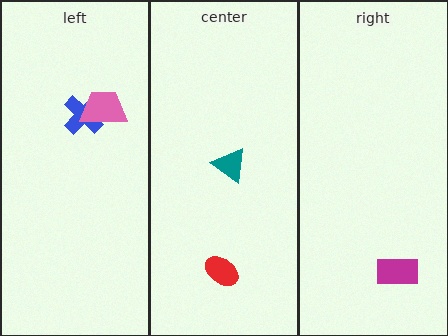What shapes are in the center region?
The red ellipse, the teal triangle.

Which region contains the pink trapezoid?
The left region.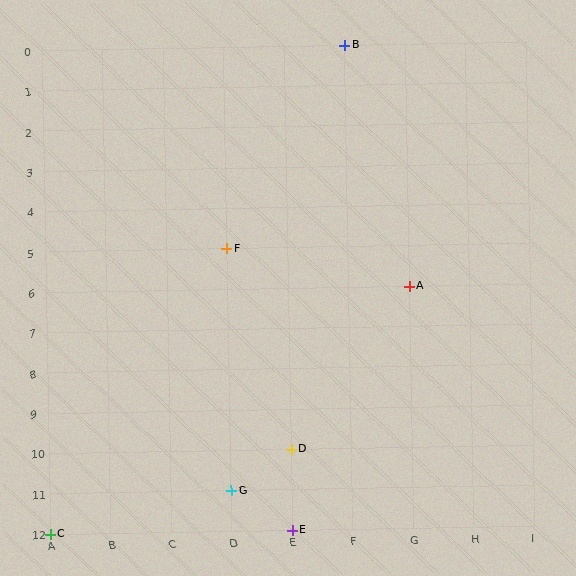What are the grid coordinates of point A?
Point A is at grid coordinates (G, 6).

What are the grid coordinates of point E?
Point E is at grid coordinates (E, 12).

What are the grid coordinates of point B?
Point B is at grid coordinates (F, 0).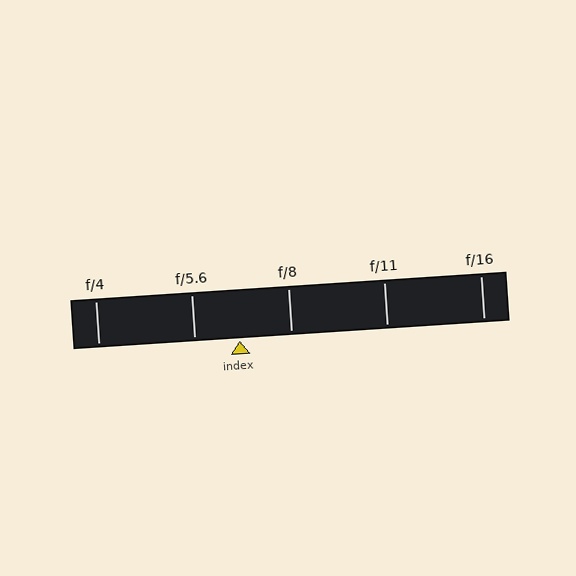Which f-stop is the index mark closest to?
The index mark is closest to f/5.6.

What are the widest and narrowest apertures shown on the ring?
The widest aperture shown is f/4 and the narrowest is f/16.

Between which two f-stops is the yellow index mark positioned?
The index mark is between f/5.6 and f/8.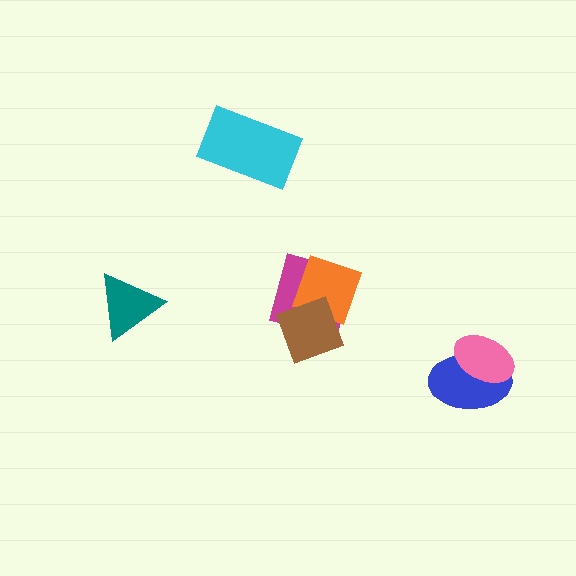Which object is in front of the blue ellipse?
The pink ellipse is in front of the blue ellipse.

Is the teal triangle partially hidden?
No, no other shape covers it.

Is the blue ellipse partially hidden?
Yes, it is partially covered by another shape.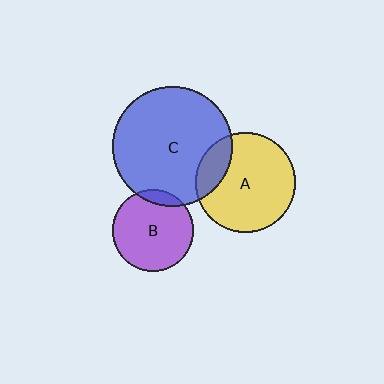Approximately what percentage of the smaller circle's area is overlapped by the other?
Approximately 20%.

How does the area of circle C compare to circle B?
Approximately 2.2 times.